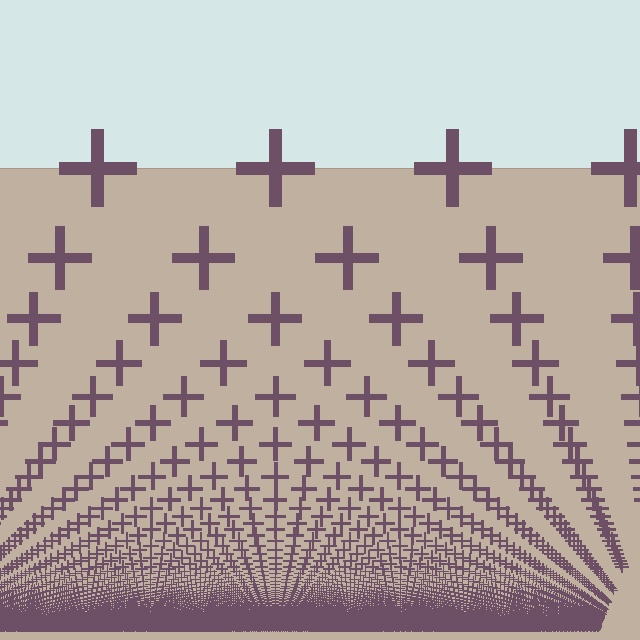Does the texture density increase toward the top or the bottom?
Density increases toward the bottom.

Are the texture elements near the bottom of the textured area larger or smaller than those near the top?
Smaller. The gradient is inverted — elements near the bottom are smaller and denser.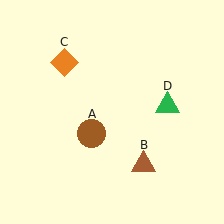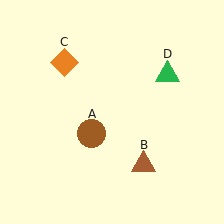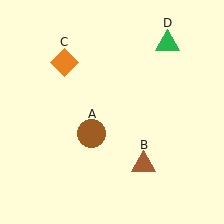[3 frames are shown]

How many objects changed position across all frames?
1 object changed position: green triangle (object D).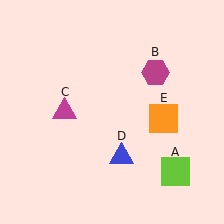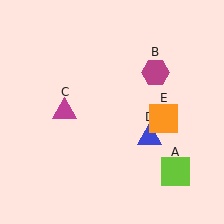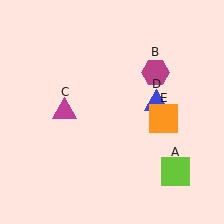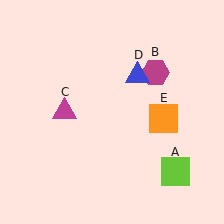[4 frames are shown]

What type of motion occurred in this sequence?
The blue triangle (object D) rotated counterclockwise around the center of the scene.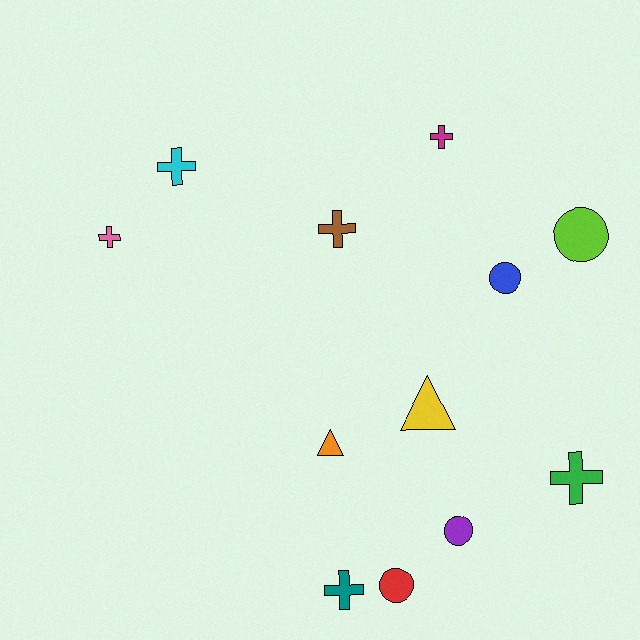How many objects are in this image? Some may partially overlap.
There are 12 objects.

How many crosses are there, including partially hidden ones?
There are 6 crosses.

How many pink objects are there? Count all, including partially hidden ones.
There is 1 pink object.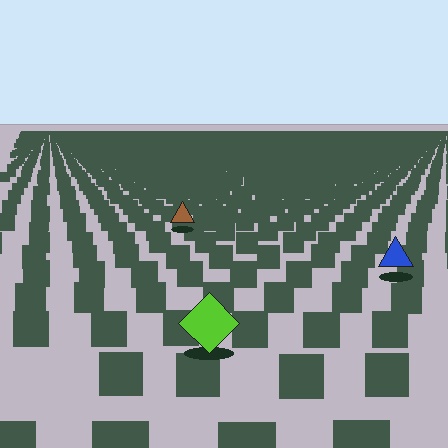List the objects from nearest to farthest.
From nearest to farthest: the lime diamond, the blue triangle, the brown triangle.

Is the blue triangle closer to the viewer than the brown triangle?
Yes. The blue triangle is closer — you can tell from the texture gradient: the ground texture is coarser near it.